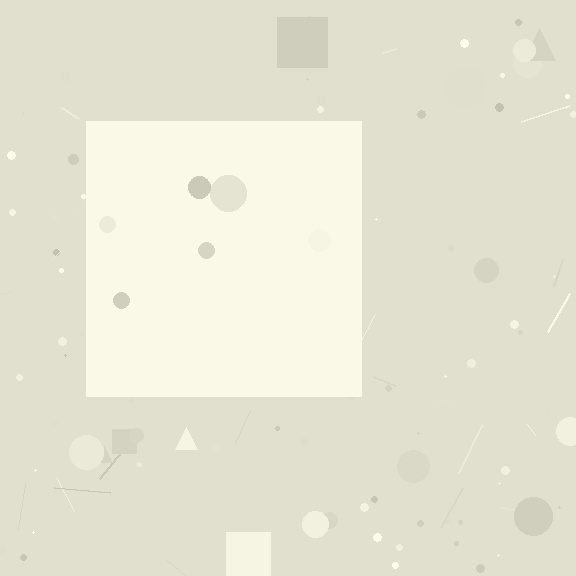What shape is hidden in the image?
A square is hidden in the image.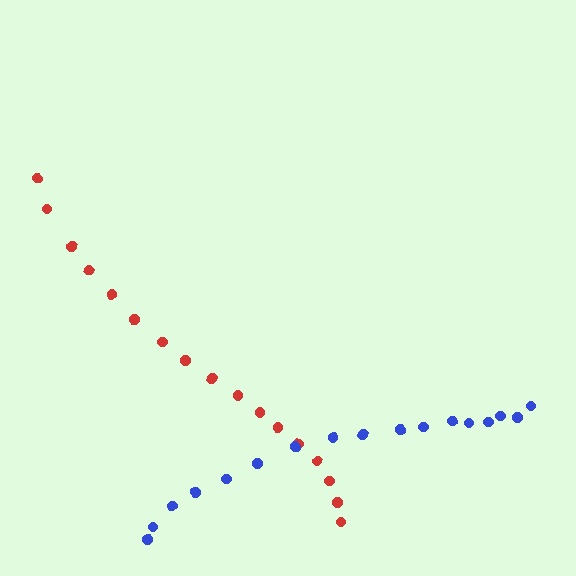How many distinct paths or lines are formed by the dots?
There are 2 distinct paths.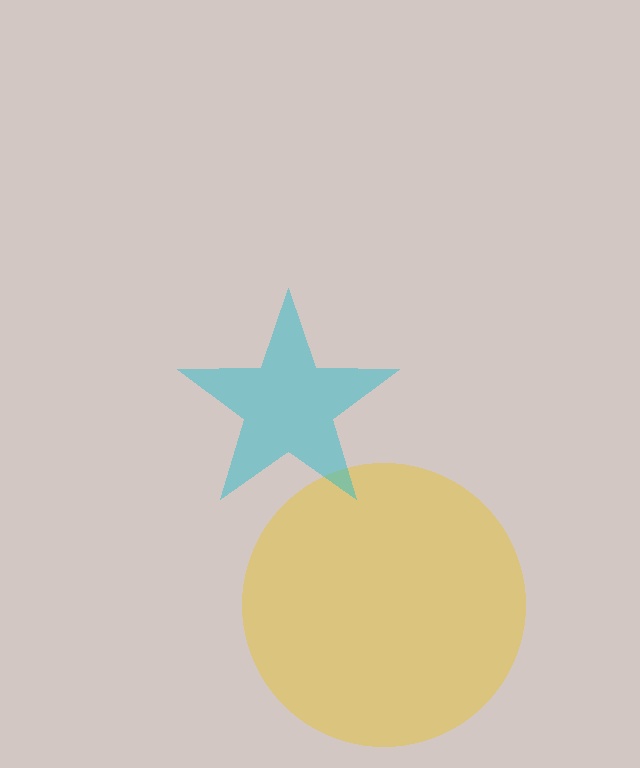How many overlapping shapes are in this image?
There are 2 overlapping shapes in the image.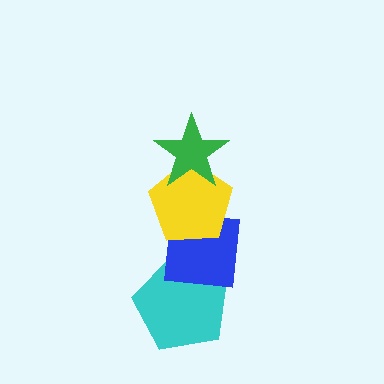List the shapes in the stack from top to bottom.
From top to bottom: the green star, the yellow pentagon, the blue square, the cyan pentagon.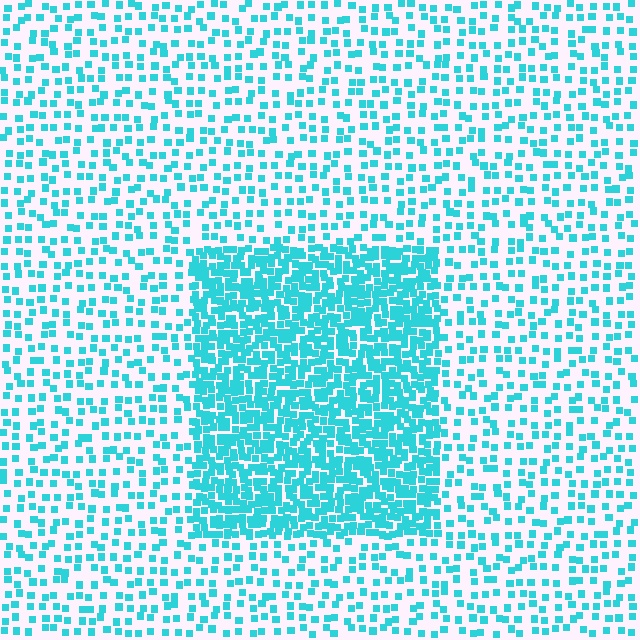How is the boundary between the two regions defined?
The boundary is defined by a change in element density (approximately 2.7x ratio). All elements are the same color, size, and shape.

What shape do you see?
I see a rectangle.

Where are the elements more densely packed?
The elements are more densely packed inside the rectangle boundary.